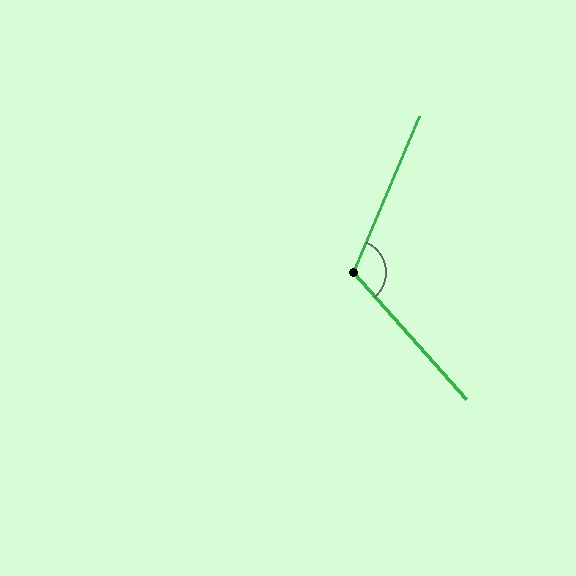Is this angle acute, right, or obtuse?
It is obtuse.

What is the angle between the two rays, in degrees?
Approximately 115 degrees.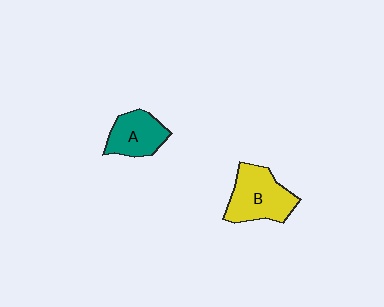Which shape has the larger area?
Shape B (yellow).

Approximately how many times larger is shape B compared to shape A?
Approximately 1.4 times.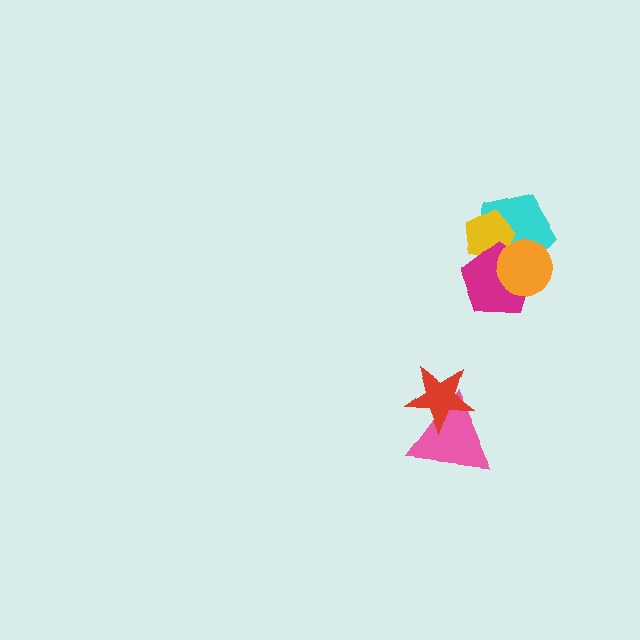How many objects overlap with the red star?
1 object overlaps with the red star.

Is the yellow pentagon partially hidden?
Yes, it is partially covered by another shape.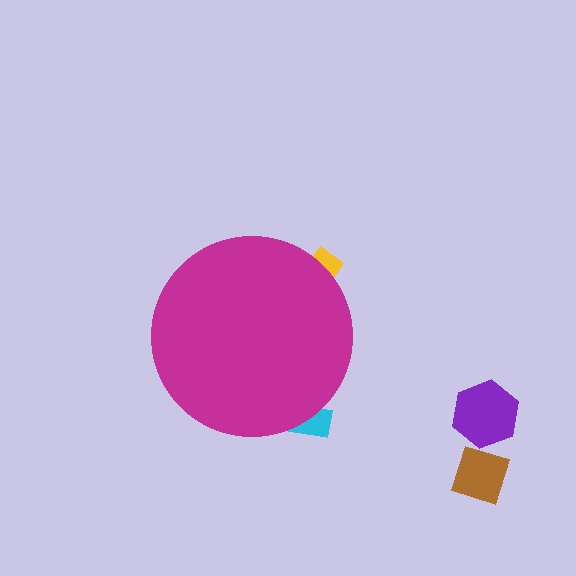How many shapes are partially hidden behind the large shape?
2 shapes are partially hidden.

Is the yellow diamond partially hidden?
Yes, the yellow diamond is partially hidden behind the magenta circle.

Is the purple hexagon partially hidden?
No, the purple hexagon is fully visible.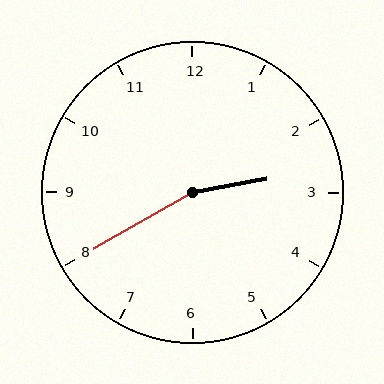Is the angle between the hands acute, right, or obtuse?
It is obtuse.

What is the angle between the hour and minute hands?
Approximately 160 degrees.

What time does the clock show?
2:40.